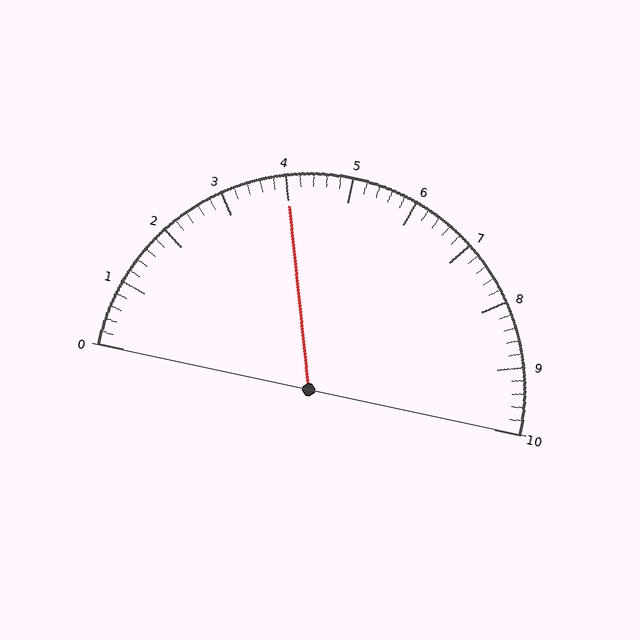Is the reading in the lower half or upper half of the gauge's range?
The reading is in the lower half of the range (0 to 10).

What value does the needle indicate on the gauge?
The needle indicates approximately 4.0.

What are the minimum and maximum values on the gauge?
The gauge ranges from 0 to 10.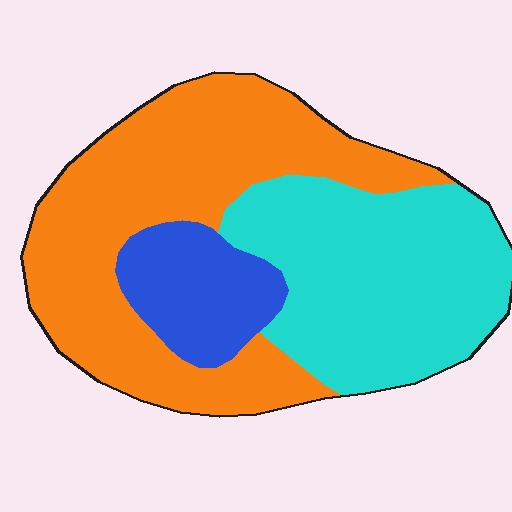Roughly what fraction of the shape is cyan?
Cyan takes up about three eighths (3/8) of the shape.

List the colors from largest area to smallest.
From largest to smallest: orange, cyan, blue.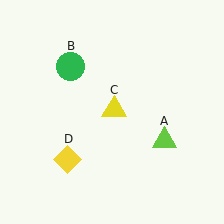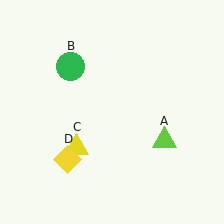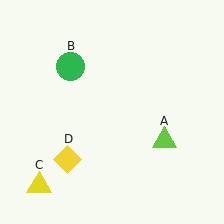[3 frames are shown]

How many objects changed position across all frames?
1 object changed position: yellow triangle (object C).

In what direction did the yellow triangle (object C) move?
The yellow triangle (object C) moved down and to the left.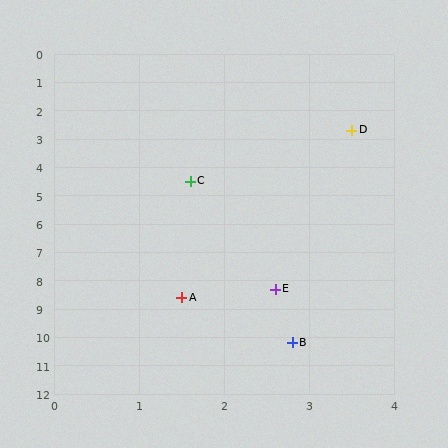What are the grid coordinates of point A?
Point A is at approximately (1.5, 8.6).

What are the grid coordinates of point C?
Point C is at approximately (1.6, 4.5).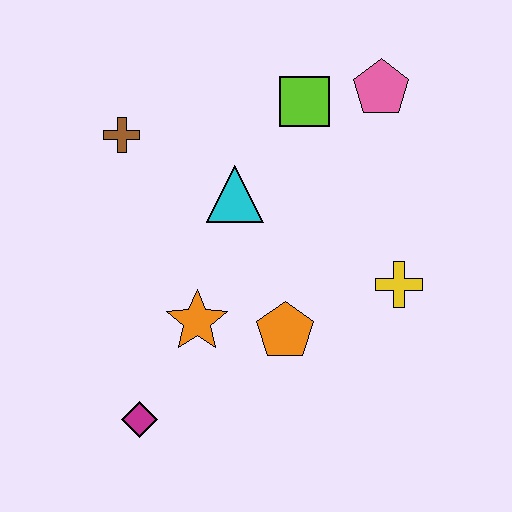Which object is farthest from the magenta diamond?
The pink pentagon is farthest from the magenta diamond.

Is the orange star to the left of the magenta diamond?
No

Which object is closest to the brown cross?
The cyan triangle is closest to the brown cross.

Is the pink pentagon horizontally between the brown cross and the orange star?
No